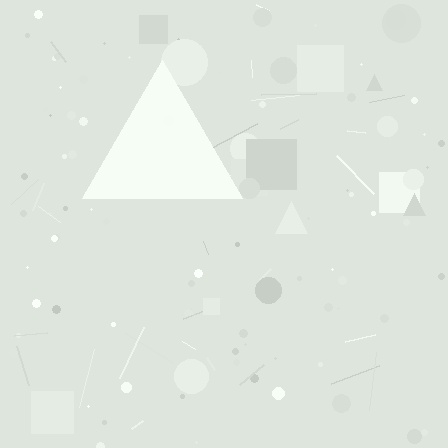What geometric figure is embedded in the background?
A triangle is embedded in the background.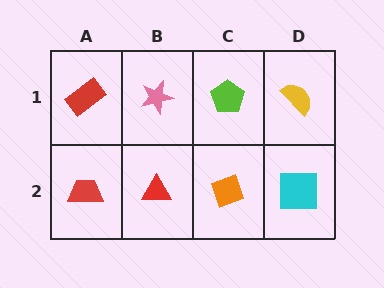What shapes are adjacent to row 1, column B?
A red triangle (row 2, column B), a red rectangle (row 1, column A), a lime pentagon (row 1, column C).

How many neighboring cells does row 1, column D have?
2.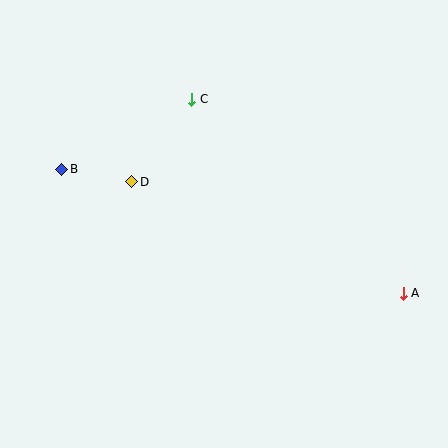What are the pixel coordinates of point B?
Point B is at (62, 169).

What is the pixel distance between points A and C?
The distance between A and C is 287 pixels.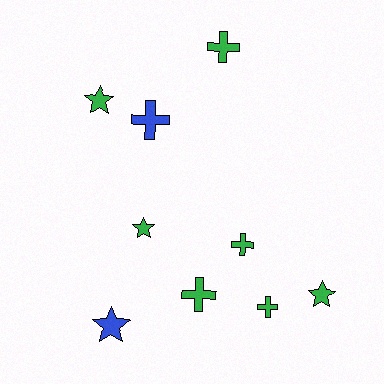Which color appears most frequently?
Green, with 7 objects.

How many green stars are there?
There are 3 green stars.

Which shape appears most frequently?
Cross, with 5 objects.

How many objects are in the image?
There are 9 objects.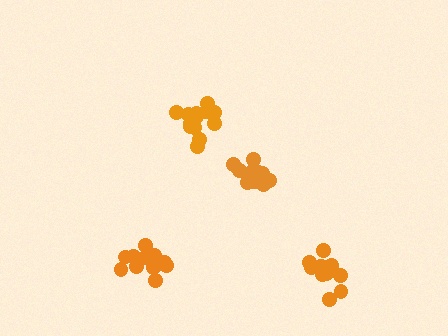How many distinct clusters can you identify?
There are 4 distinct clusters.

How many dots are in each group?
Group 1: 13 dots, Group 2: 12 dots, Group 3: 15 dots, Group 4: 11 dots (51 total).